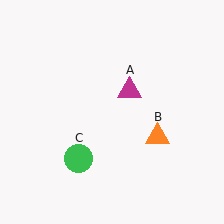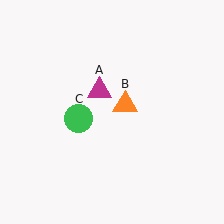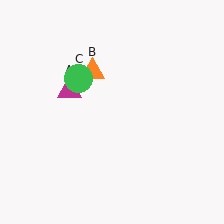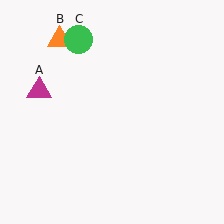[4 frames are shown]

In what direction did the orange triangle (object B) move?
The orange triangle (object B) moved up and to the left.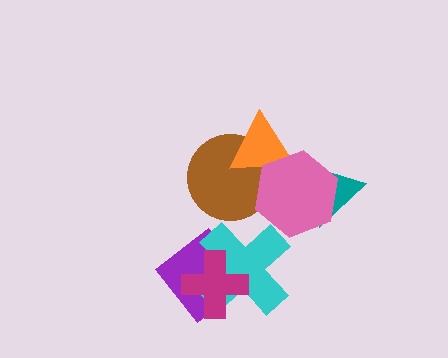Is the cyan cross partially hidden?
Yes, it is partially covered by another shape.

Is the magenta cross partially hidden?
No, no other shape covers it.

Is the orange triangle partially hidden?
Yes, it is partially covered by another shape.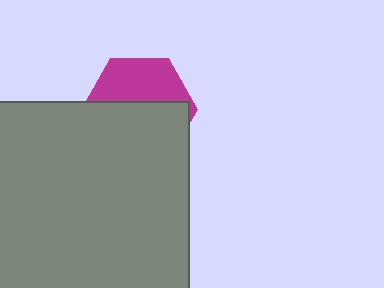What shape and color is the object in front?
The object in front is a gray square.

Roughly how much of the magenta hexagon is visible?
A small part of it is visible (roughly 42%).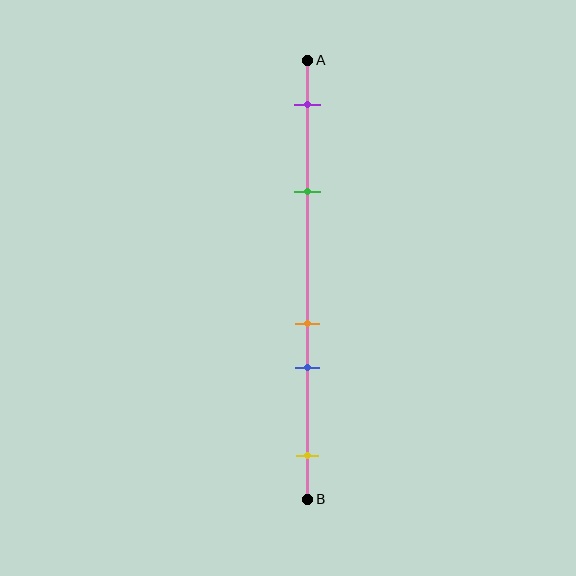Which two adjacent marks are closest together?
The orange and blue marks are the closest adjacent pair.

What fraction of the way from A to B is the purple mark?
The purple mark is approximately 10% (0.1) of the way from A to B.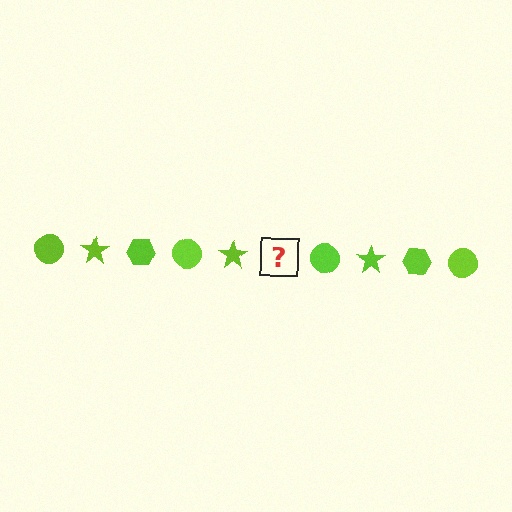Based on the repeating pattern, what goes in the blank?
The blank should be a lime hexagon.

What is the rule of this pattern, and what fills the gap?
The rule is that the pattern cycles through circle, star, hexagon shapes in lime. The gap should be filled with a lime hexagon.